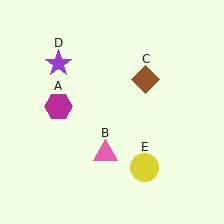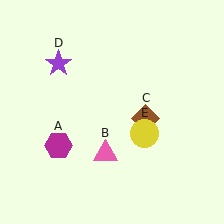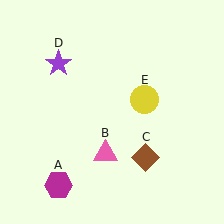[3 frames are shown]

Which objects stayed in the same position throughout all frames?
Pink triangle (object B) and purple star (object D) remained stationary.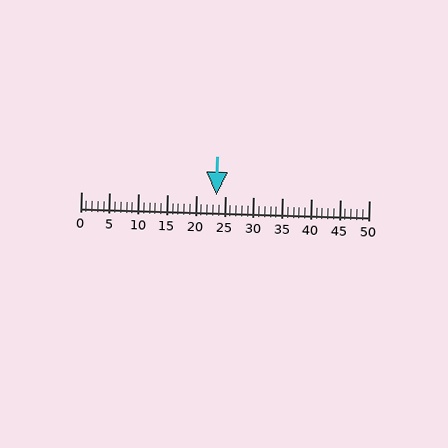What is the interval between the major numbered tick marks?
The major tick marks are spaced 5 units apart.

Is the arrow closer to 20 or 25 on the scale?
The arrow is closer to 25.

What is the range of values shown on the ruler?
The ruler shows values from 0 to 50.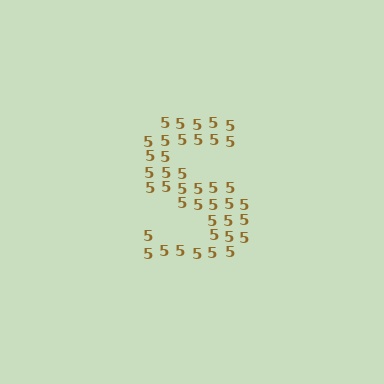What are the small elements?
The small elements are digit 5's.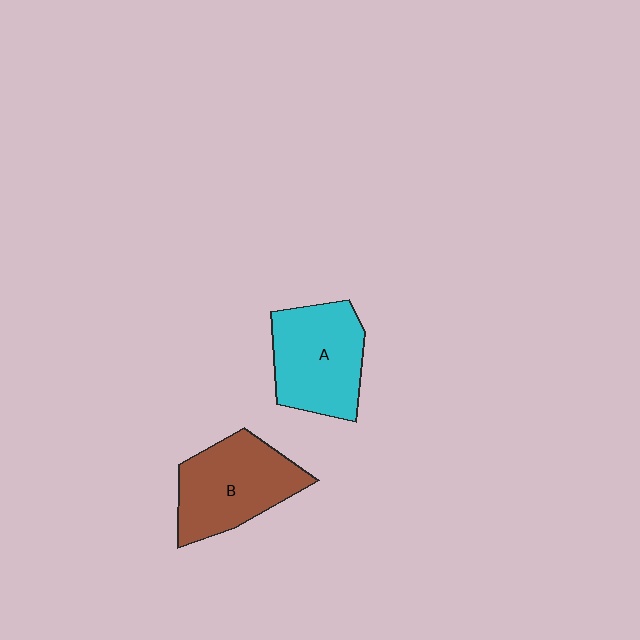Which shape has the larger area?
Shape B (brown).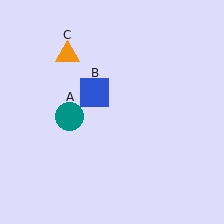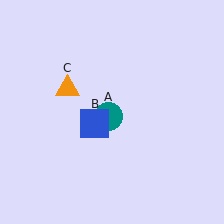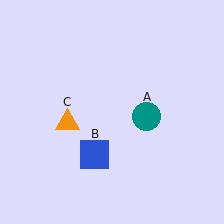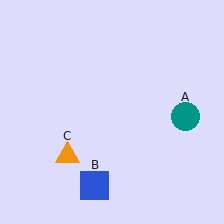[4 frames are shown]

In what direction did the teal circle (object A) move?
The teal circle (object A) moved right.